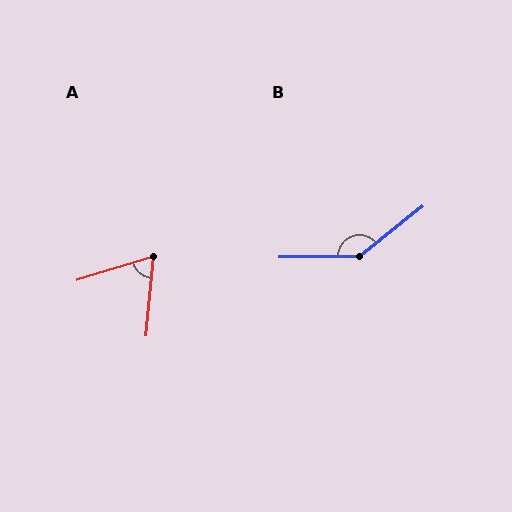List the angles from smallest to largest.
A (68°), B (142°).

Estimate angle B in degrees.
Approximately 142 degrees.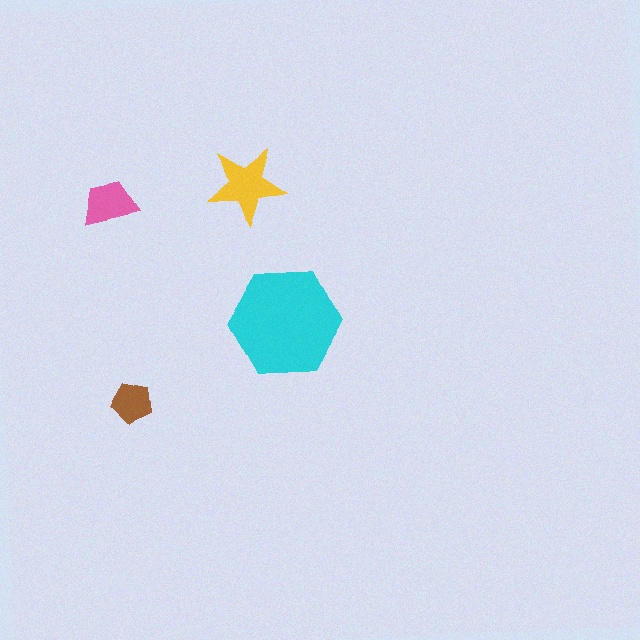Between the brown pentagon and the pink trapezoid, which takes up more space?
The pink trapezoid.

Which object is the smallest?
The brown pentagon.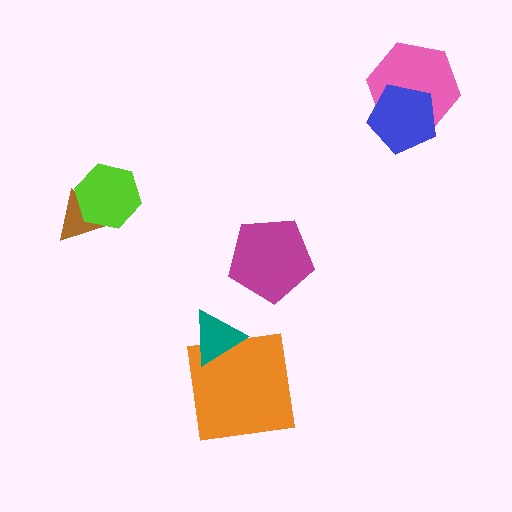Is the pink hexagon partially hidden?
Yes, it is partially covered by another shape.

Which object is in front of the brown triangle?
The lime hexagon is in front of the brown triangle.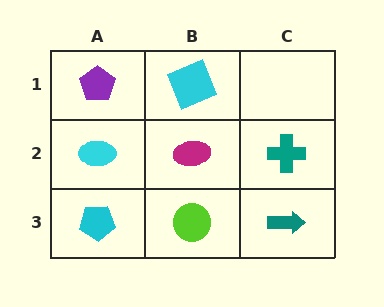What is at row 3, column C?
A teal arrow.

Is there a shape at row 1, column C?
No, that cell is empty.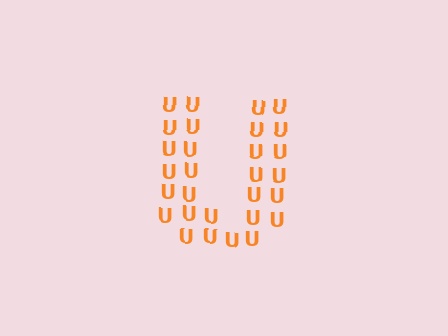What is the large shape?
The large shape is the letter U.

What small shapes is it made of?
It is made of small letter U's.